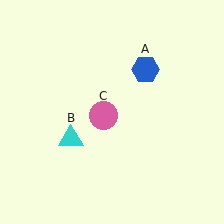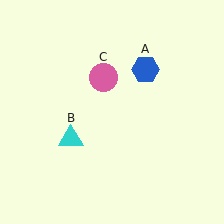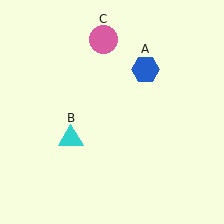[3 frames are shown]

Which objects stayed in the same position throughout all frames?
Blue hexagon (object A) and cyan triangle (object B) remained stationary.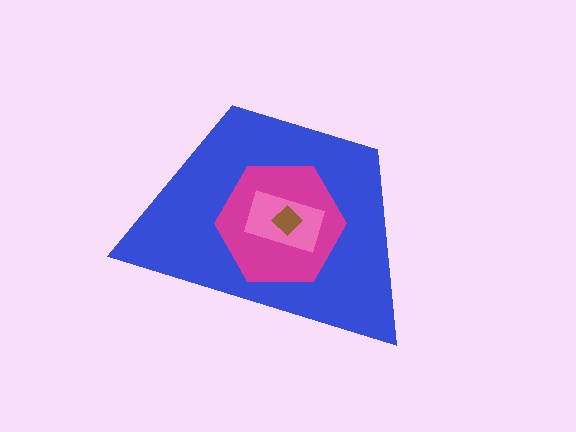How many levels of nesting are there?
4.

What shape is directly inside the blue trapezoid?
The magenta hexagon.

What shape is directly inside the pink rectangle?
The brown diamond.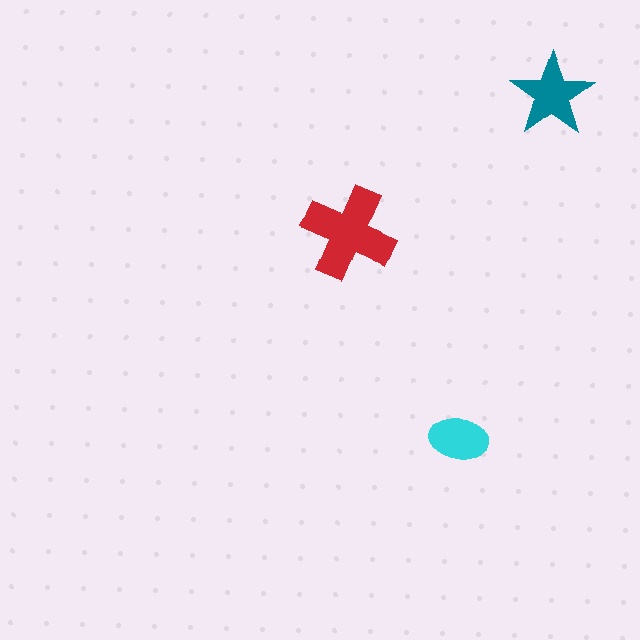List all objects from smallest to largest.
The cyan ellipse, the teal star, the red cross.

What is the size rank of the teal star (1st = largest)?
2nd.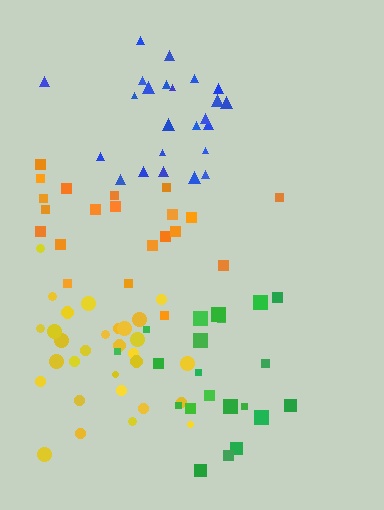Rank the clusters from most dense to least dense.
blue, yellow, green, orange.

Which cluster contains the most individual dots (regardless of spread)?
Yellow (31).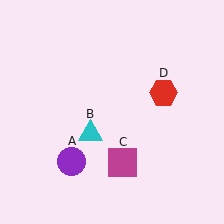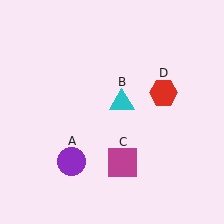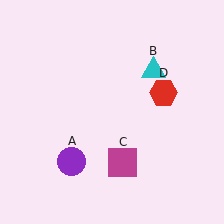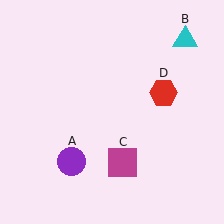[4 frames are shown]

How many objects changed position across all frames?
1 object changed position: cyan triangle (object B).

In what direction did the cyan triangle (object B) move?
The cyan triangle (object B) moved up and to the right.